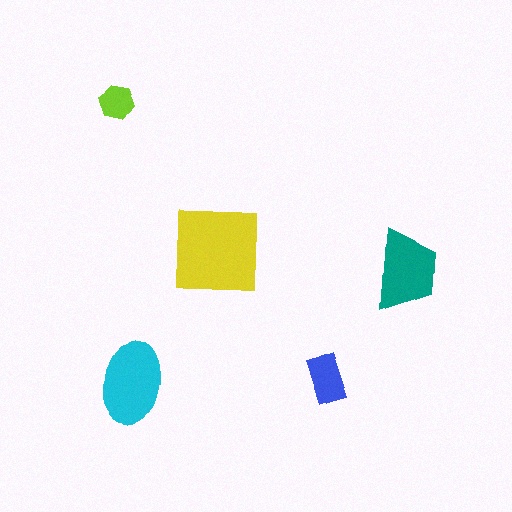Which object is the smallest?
The lime hexagon.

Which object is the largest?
The yellow square.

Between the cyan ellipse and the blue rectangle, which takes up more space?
The cyan ellipse.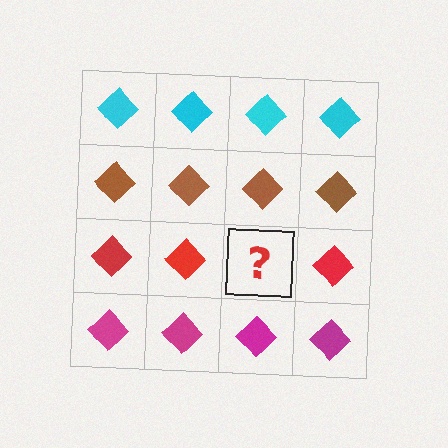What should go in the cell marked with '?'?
The missing cell should contain a red diamond.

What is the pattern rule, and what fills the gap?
The rule is that each row has a consistent color. The gap should be filled with a red diamond.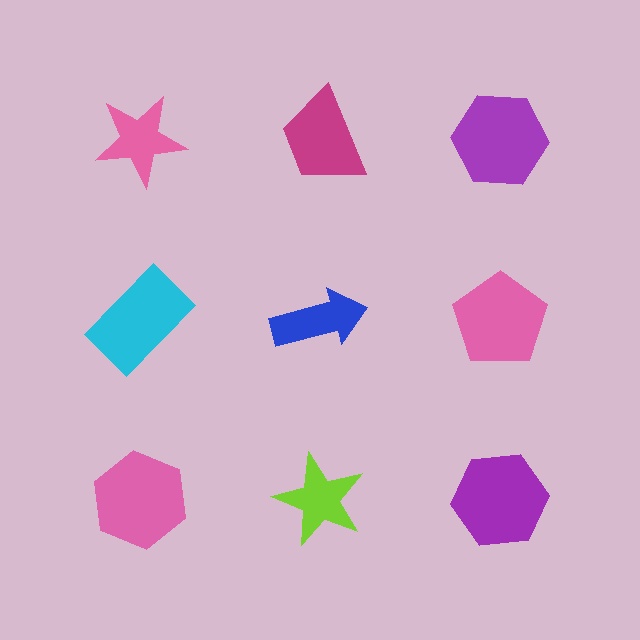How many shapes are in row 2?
3 shapes.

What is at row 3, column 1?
A pink hexagon.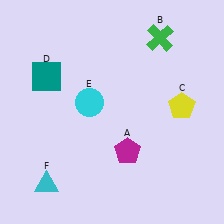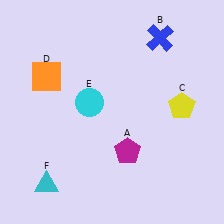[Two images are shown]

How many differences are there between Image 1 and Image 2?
There are 2 differences between the two images.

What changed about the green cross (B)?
In Image 1, B is green. In Image 2, it changed to blue.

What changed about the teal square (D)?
In Image 1, D is teal. In Image 2, it changed to orange.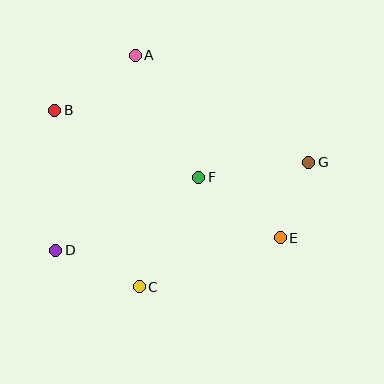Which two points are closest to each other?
Points E and G are closest to each other.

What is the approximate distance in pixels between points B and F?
The distance between B and F is approximately 159 pixels.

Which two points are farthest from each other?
Points D and G are farthest from each other.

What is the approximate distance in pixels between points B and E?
The distance between B and E is approximately 259 pixels.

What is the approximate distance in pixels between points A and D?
The distance between A and D is approximately 211 pixels.